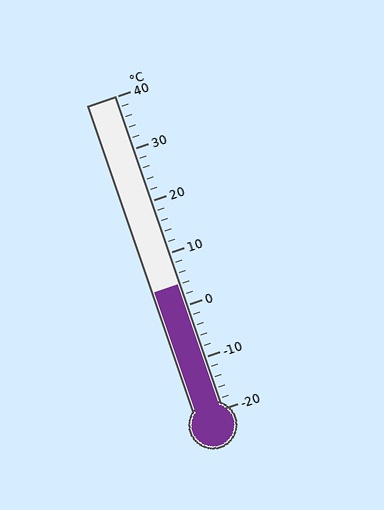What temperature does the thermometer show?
The thermometer shows approximately 4°C.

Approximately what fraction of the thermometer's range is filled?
The thermometer is filled to approximately 40% of its range.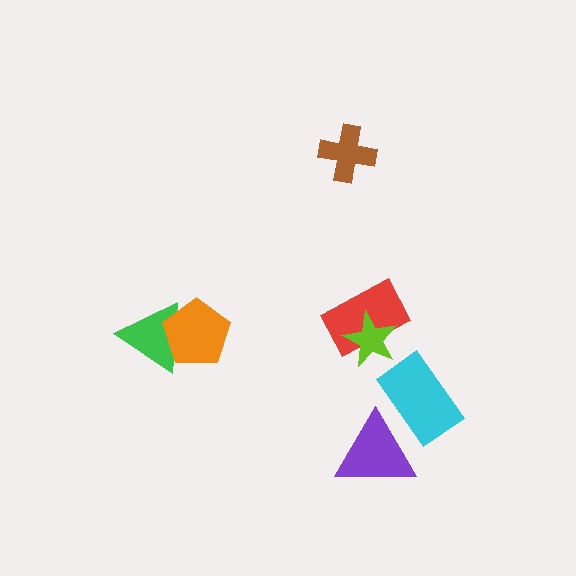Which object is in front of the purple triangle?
The cyan rectangle is in front of the purple triangle.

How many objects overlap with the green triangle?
1 object overlaps with the green triangle.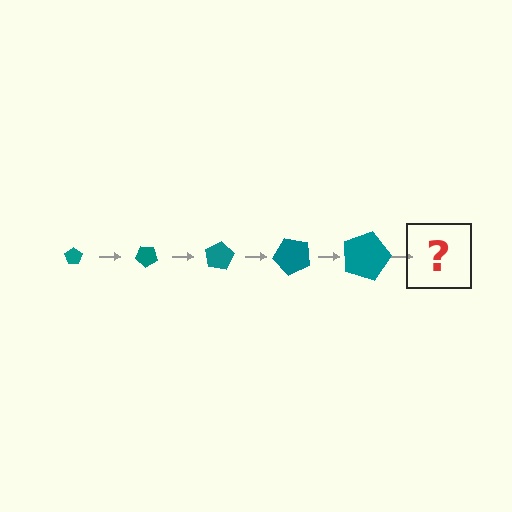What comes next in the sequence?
The next element should be a pentagon, larger than the previous one and rotated 200 degrees from the start.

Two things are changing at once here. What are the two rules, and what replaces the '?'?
The two rules are that the pentagon grows larger each step and it rotates 40 degrees each step. The '?' should be a pentagon, larger than the previous one and rotated 200 degrees from the start.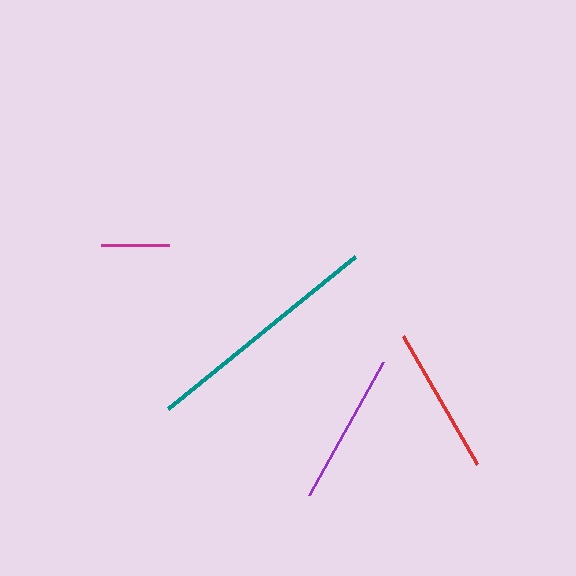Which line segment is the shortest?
The magenta line is the shortest at approximately 68 pixels.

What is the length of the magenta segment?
The magenta segment is approximately 68 pixels long.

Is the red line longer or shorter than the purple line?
The purple line is longer than the red line.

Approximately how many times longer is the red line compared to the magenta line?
The red line is approximately 2.2 times the length of the magenta line.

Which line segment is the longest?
The teal line is the longest at approximately 241 pixels.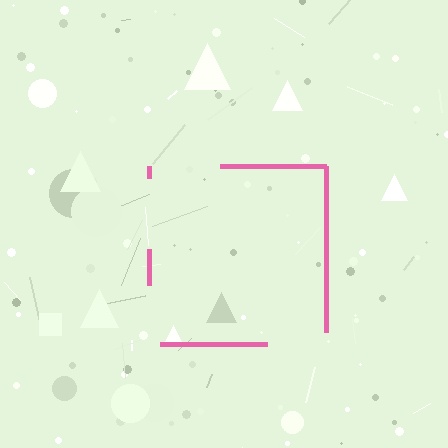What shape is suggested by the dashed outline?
The dashed outline suggests a square.